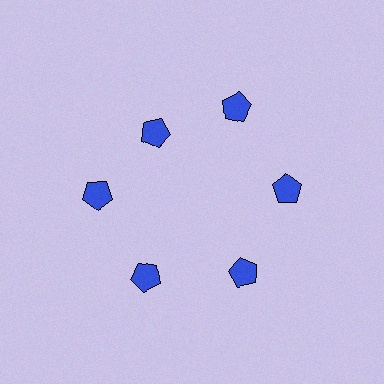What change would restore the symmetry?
The symmetry would be restored by moving it outward, back onto the ring so that all 6 pentagons sit at equal angles and equal distance from the center.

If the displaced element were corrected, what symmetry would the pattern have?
It would have 6-fold rotational symmetry — the pattern would map onto itself every 60 degrees.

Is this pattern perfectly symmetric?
No. The 6 blue pentagons are arranged in a ring, but one element near the 11 o'clock position is pulled inward toward the center, breaking the 6-fold rotational symmetry.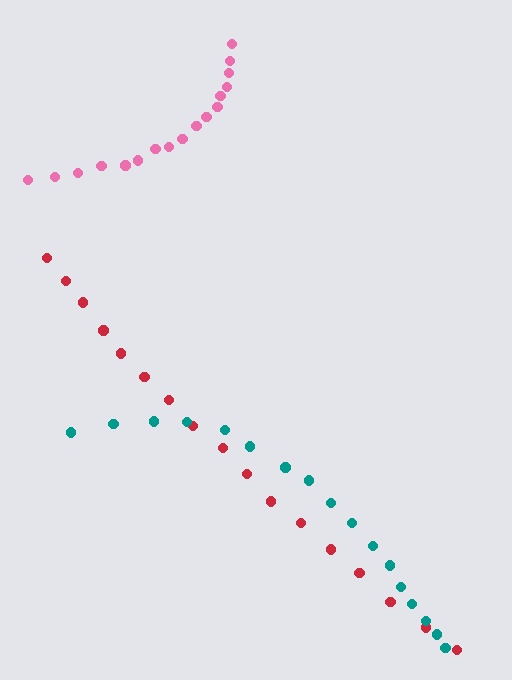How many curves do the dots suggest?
There are 3 distinct paths.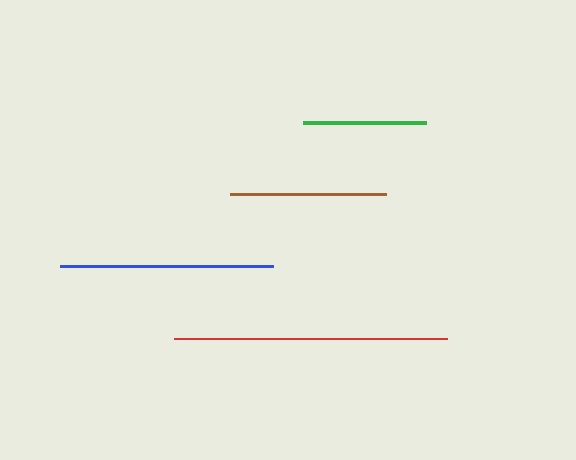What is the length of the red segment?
The red segment is approximately 273 pixels long.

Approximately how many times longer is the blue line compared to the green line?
The blue line is approximately 1.7 times the length of the green line.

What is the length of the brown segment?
The brown segment is approximately 156 pixels long.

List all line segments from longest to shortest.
From longest to shortest: red, blue, brown, green.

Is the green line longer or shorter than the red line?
The red line is longer than the green line.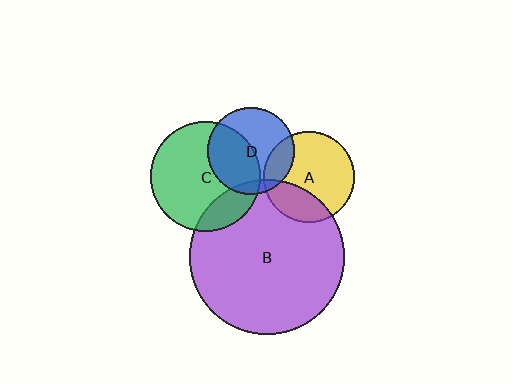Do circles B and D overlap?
Yes.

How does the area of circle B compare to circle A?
Approximately 2.9 times.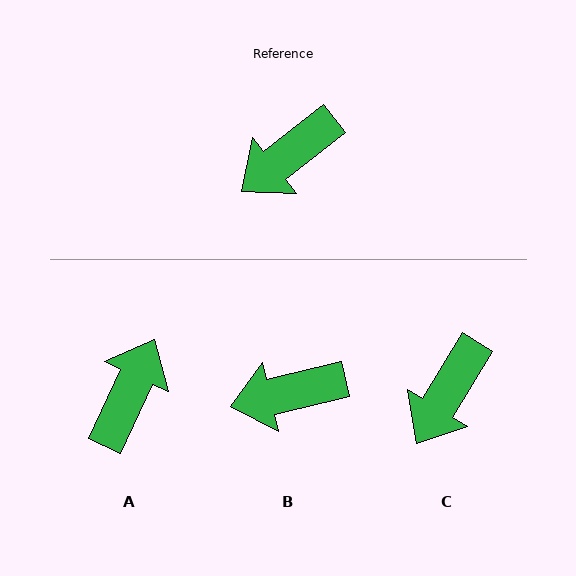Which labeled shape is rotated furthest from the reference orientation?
A, about 153 degrees away.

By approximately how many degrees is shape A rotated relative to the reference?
Approximately 153 degrees clockwise.